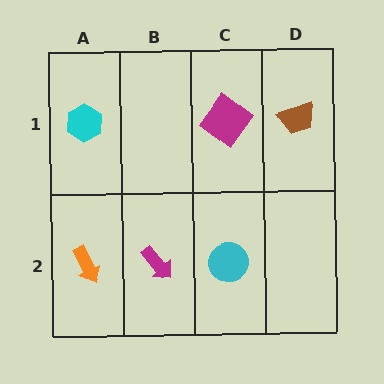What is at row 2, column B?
A magenta arrow.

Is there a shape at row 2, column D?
No, that cell is empty.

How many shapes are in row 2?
3 shapes.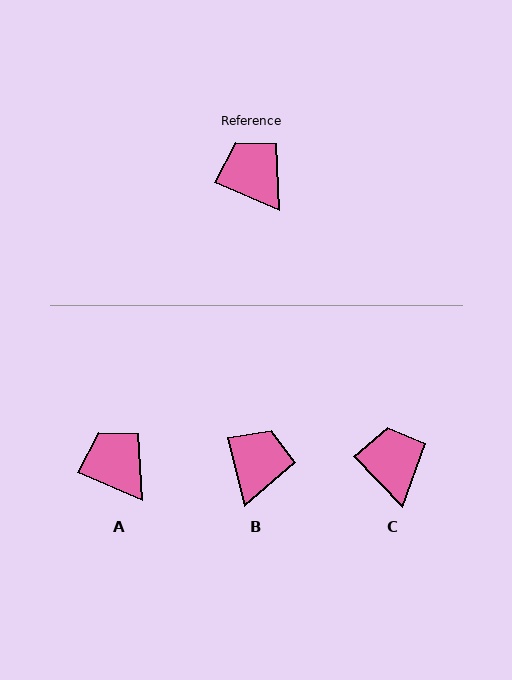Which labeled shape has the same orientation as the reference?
A.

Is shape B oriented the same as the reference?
No, it is off by about 53 degrees.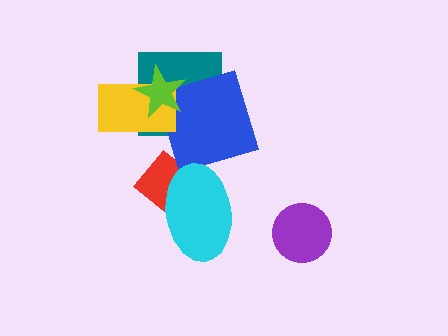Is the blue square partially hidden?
Yes, it is partially covered by another shape.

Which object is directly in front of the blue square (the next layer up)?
The yellow rectangle is directly in front of the blue square.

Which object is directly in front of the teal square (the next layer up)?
The blue square is directly in front of the teal square.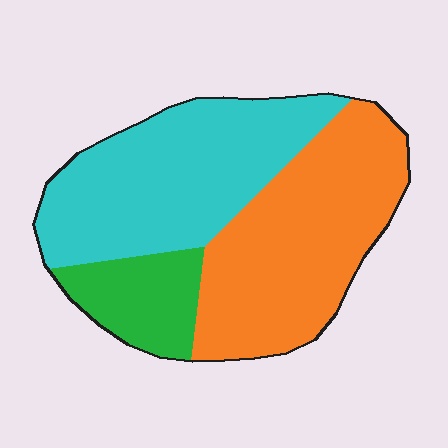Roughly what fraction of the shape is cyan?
Cyan takes up about two fifths (2/5) of the shape.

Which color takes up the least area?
Green, at roughly 15%.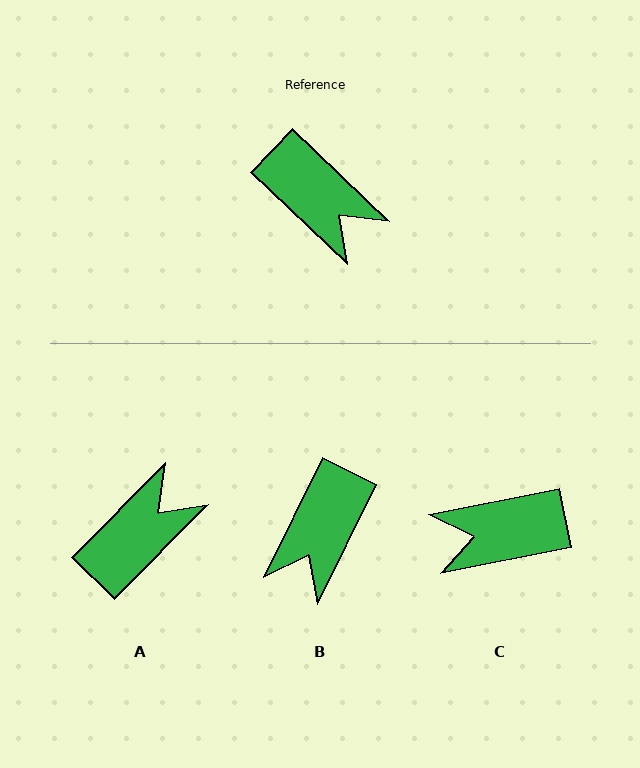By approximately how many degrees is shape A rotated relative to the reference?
Approximately 89 degrees counter-clockwise.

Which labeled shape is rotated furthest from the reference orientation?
C, about 125 degrees away.